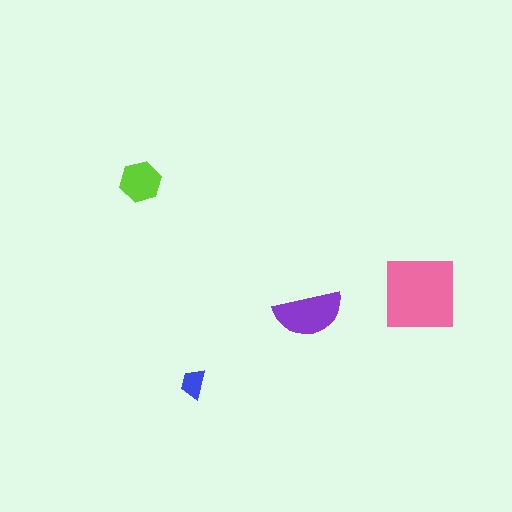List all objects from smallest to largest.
The blue trapezoid, the lime hexagon, the purple semicircle, the pink square.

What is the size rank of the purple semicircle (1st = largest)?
2nd.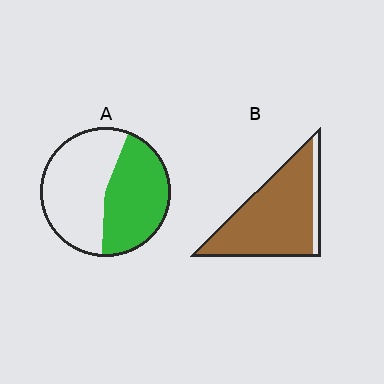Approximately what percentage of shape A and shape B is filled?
A is approximately 45% and B is approximately 90%.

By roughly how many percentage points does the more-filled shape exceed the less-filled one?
By roughly 45 percentage points (B over A).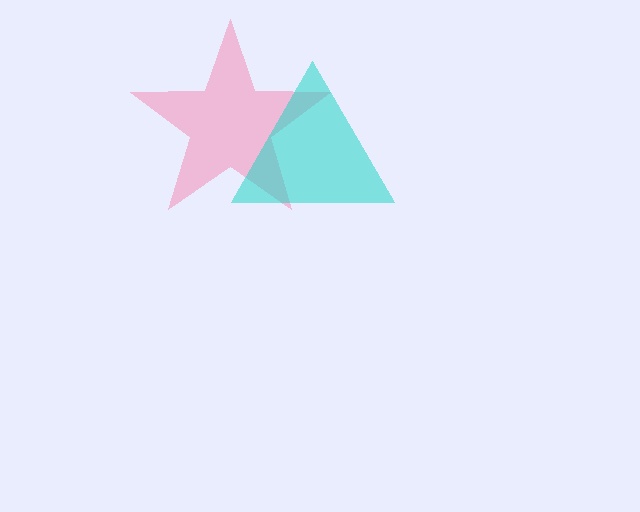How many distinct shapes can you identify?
There are 2 distinct shapes: a pink star, a cyan triangle.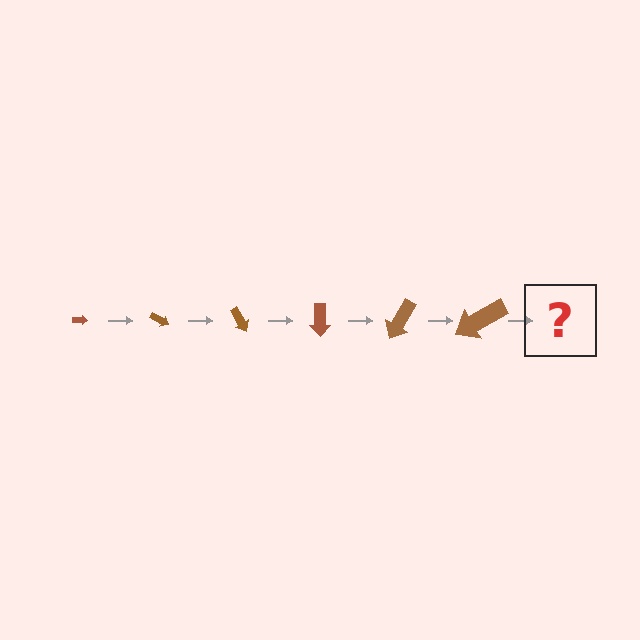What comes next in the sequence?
The next element should be an arrow, larger than the previous one and rotated 180 degrees from the start.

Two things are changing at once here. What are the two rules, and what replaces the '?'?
The two rules are that the arrow grows larger each step and it rotates 30 degrees each step. The '?' should be an arrow, larger than the previous one and rotated 180 degrees from the start.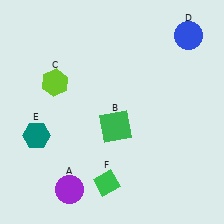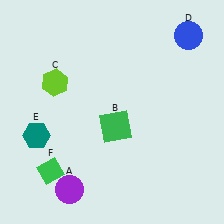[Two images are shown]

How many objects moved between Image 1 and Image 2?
1 object moved between the two images.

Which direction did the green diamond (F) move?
The green diamond (F) moved left.